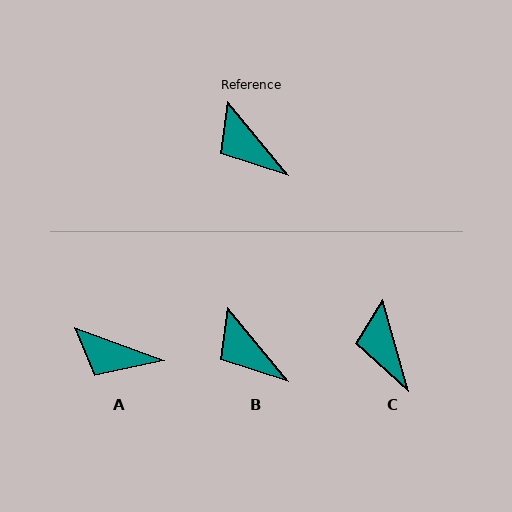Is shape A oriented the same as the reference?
No, it is off by about 29 degrees.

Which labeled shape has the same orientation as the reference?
B.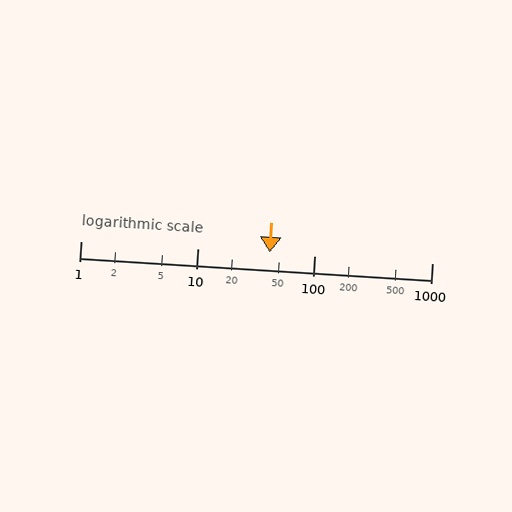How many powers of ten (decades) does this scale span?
The scale spans 3 decades, from 1 to 1000.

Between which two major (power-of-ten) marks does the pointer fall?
The pointer is between 10 and 100.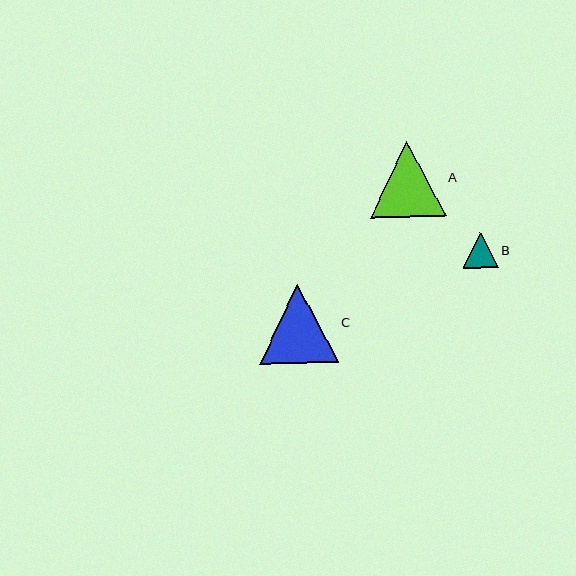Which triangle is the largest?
Triangle C is the largest with a size of approximately 79 pixels.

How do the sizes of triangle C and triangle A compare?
Triangle C and triangle A are approximately the same size.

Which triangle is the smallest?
Triangle B is the smallest with a size of approximately 36 pixels.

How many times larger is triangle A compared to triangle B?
Triangle A is approximately 2.1 times the size of triangle B.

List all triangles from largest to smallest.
From largest to smallest: C, A, B.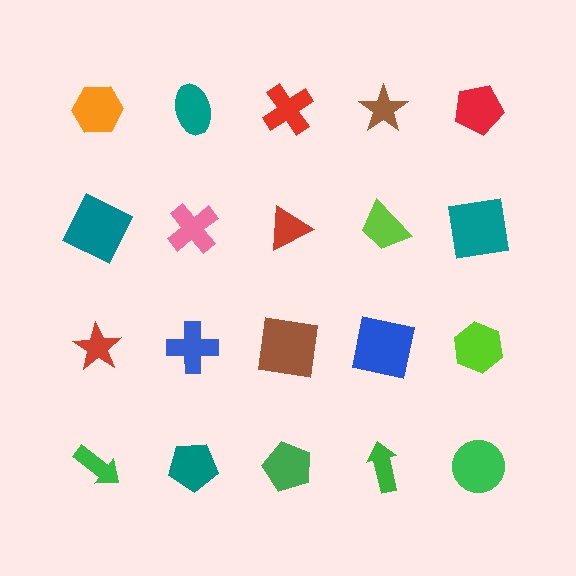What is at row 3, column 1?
A red star.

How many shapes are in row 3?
5 shapes.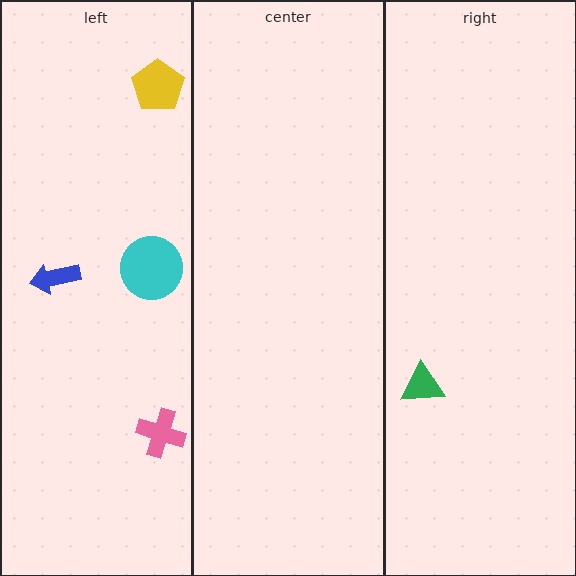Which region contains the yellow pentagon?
The left region.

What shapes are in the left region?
The yellow pentagon, the pink cross, the cyan circle, the blue arrow.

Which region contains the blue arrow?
The left region.